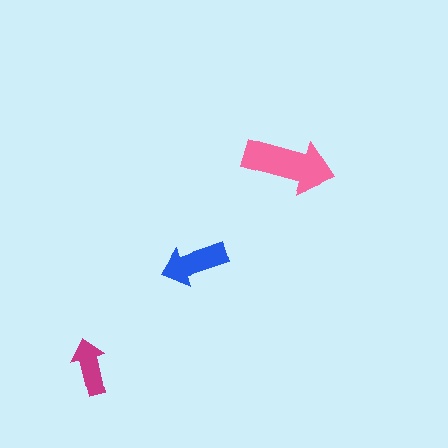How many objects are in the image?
There are 3 objects in the image.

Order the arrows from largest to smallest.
the pink one, the blue one, the magenta one.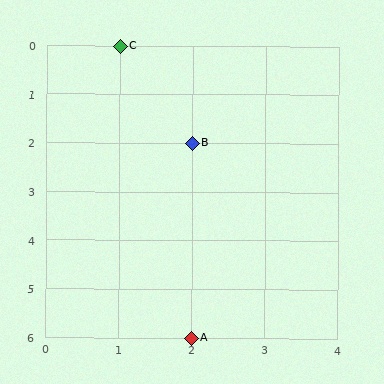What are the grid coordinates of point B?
Point B is at grid coordinates (2, 2).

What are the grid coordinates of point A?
Point A is at grid coordinates (2, 6).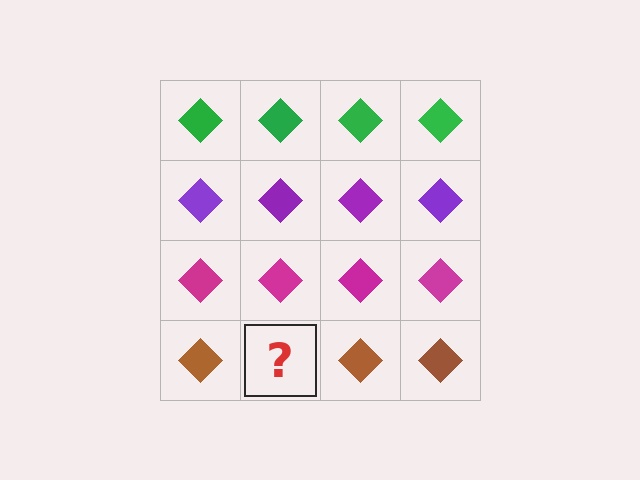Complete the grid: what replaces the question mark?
The question mark should be replaced with a brown diamond.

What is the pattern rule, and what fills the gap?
The rule is that each row has a consistent color. The gap should be filled with a brown diamond.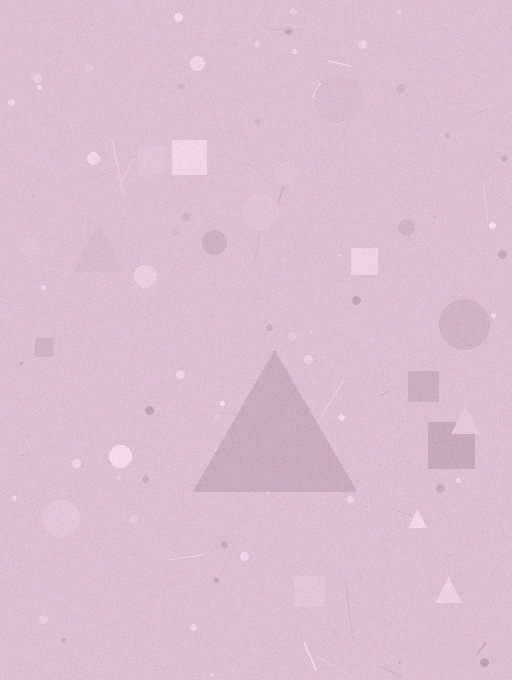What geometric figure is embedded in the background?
A triangle is embedded in the background.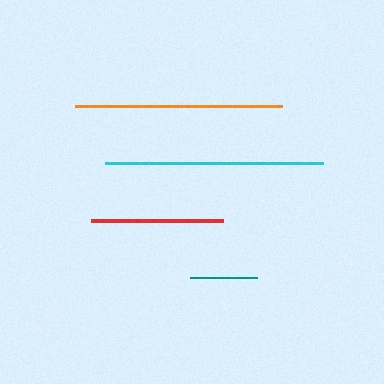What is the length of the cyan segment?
The cyan segment is approximately 218 pixels long.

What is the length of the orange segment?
The orange segment is approximately 207 pixels long.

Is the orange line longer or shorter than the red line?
The orange line is longer than the red line.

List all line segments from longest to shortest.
From longest to shortest: cyan, orange, red, teal.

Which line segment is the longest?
The cyan line is the longest at approximately 218 pixels.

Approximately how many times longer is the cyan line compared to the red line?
The cyan line is approximately 1.7 times the length of the red line.